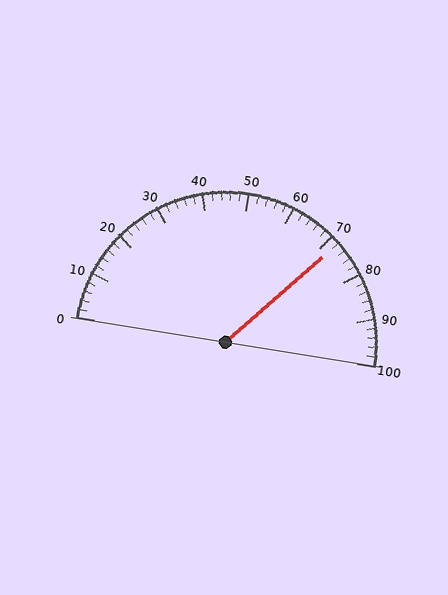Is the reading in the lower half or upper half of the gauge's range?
The reading is in the upper half of the range (0 to 100).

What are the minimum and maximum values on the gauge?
The gauge ranges from 0 to 100.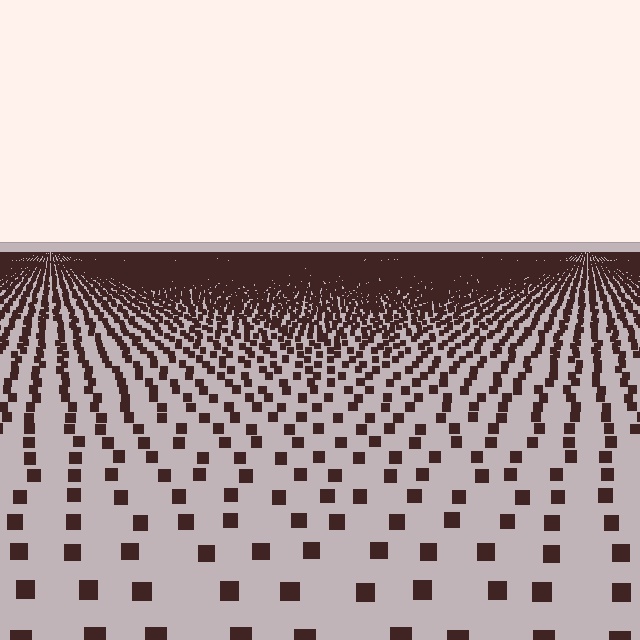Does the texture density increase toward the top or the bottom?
Density increases toward the top.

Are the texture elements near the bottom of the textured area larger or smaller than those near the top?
Larger. Near the bottom, elements are closer to the viewer and appear at a bigger on-screen size.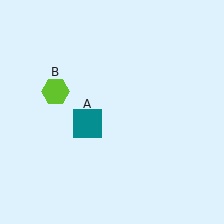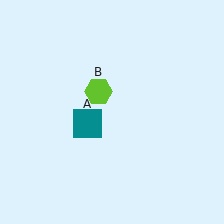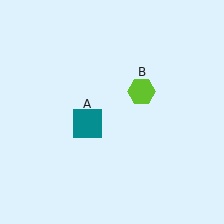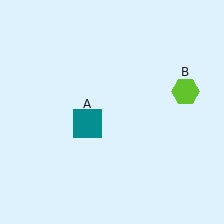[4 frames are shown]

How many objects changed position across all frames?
1 object changed position: lime hexagon (object B).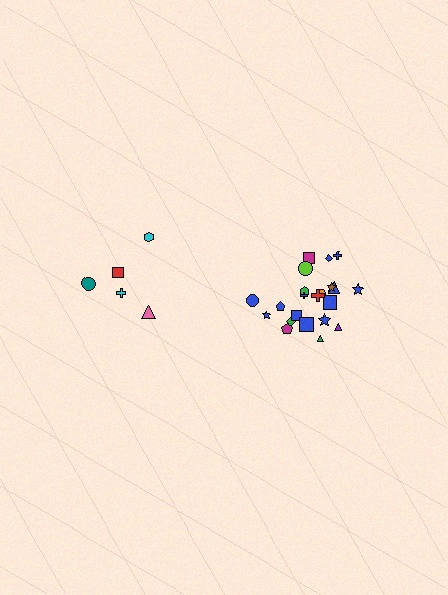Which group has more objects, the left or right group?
The right group.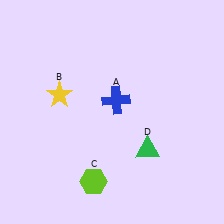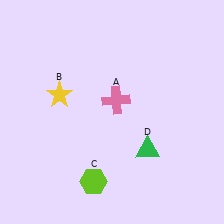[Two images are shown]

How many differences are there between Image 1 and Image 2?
There is 1 difference between the two images.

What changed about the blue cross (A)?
In Image 1, A is blue. In Image 2, it changed to pink.